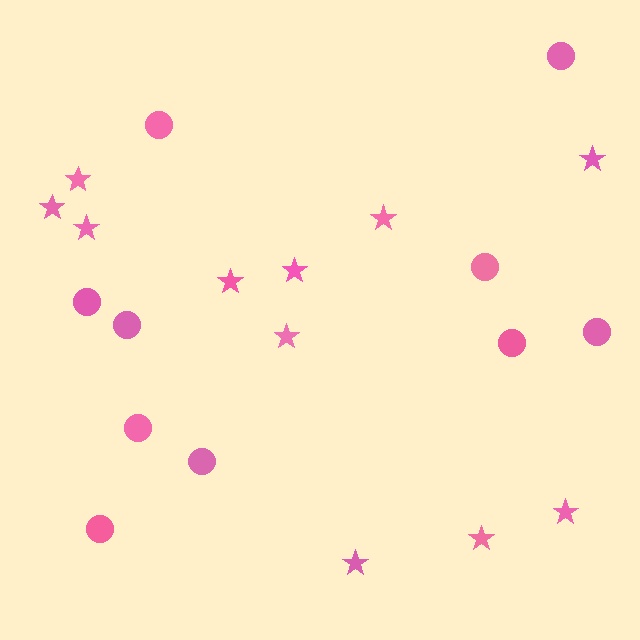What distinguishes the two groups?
There are 2 groups: one group of circles (10) and one group of stars (11).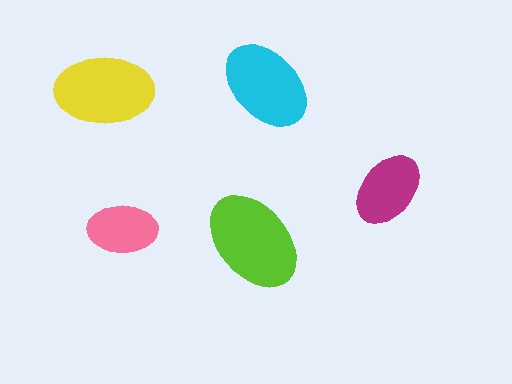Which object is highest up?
The cyan ellipse is topmost.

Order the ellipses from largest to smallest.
the lime one, the yellow one, the cyan one, the magenta one, the pink one.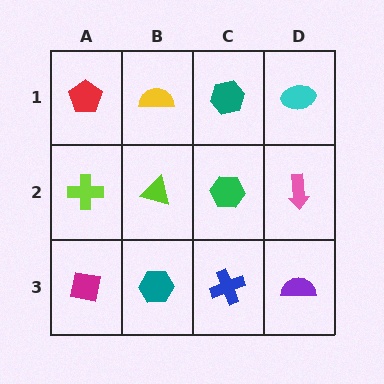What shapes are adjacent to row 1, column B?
A lime triangle (row 2, column B), a red pentagon (row 1, column A), a teal hexagon (row 1, column C).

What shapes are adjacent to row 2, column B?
A yellow semicircle (row 1, column B), a teal hexagon (row 3, column B), a lime cross (row 2, column A), a green hexagon (row 2, column C).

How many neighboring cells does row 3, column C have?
3.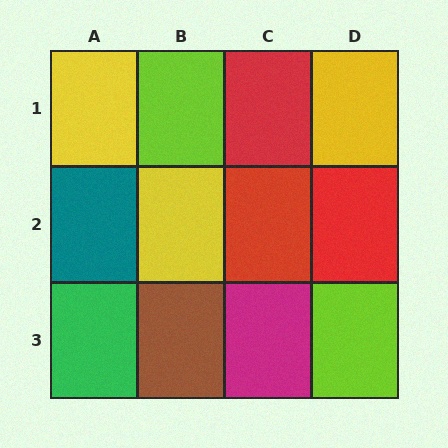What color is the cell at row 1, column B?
Lime.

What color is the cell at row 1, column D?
Yellow.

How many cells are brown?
1 cell is brown.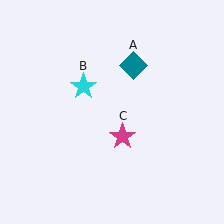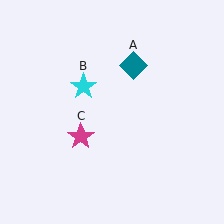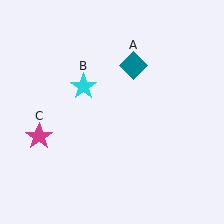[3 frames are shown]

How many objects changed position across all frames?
1 object changed position: magenta star (object C).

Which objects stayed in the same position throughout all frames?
Teal diamond (object A) and cyan star (object B) remained stationary.